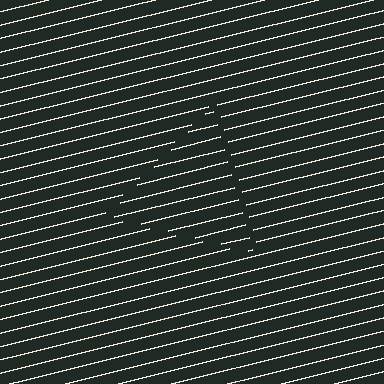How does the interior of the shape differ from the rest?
The interior of the shape contains the same grating, shifted by half a period — the contour is defined by the phase discontinuity where line-ends from the inner and outer gratings abut.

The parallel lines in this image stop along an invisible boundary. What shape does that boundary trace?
An illusory triangle. The interior of the shape contains the same grating, shifted by half a period — the contour is defined by the phase discontinuity where line-ends from the inner and outer gratings abut.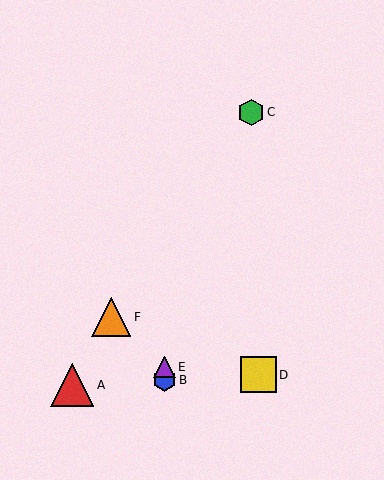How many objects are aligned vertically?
2 objects (B, E) are aligned vertically.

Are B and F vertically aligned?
No, B is at x≈164 and F is at x≈111.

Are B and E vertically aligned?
Yes, both are at x≈164.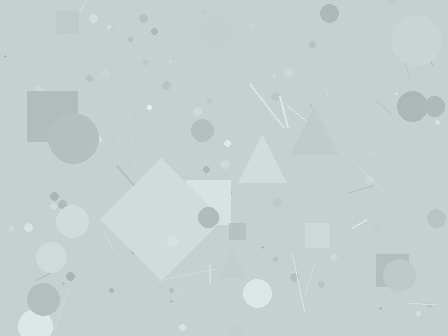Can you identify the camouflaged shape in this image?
The camouflaged shape is a diamond.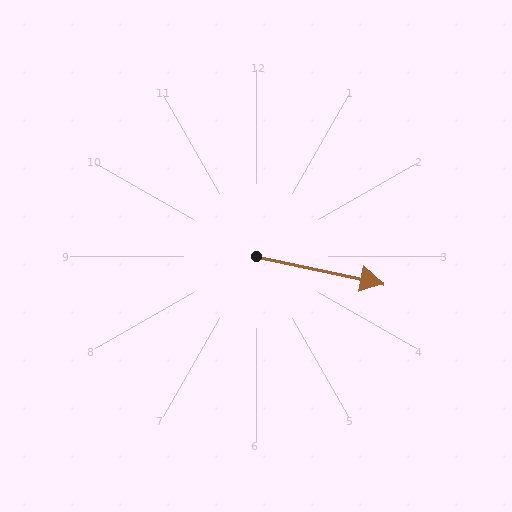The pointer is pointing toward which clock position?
Roughly 3 o'clock.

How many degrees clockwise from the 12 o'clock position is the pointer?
Approximately 102 degrees.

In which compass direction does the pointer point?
East.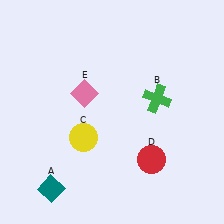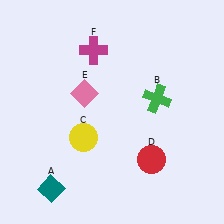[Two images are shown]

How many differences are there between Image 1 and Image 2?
There is 1 difference between the two images.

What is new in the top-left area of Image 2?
A magenta cross (F) was added in the top-left area of Image 2.